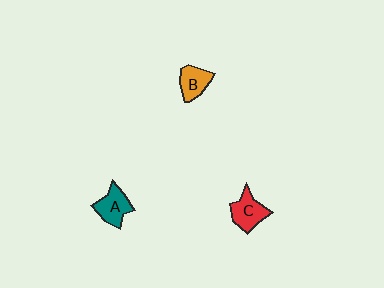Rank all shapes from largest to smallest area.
From largest to smallest: C (red), A (teal), B (orange).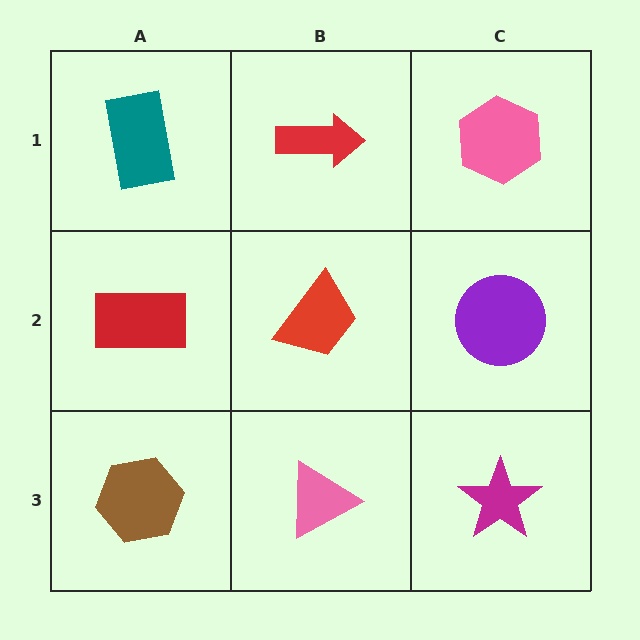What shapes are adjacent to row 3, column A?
A red rectangle (row 2, column A), a pink triangle (row 3, column B).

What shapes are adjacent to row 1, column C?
A purple circle (row 2, column C), a red arrow (row 1, column B).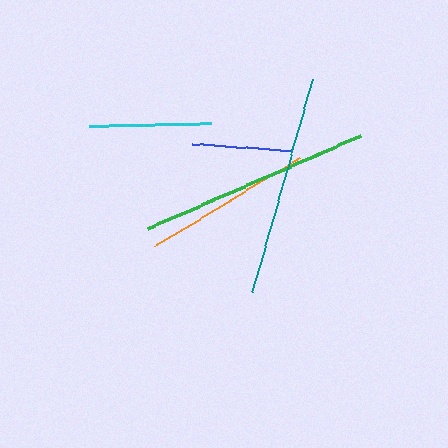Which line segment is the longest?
The green line is the longest at approximately 232 pixels.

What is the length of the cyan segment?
The cyan segment is approximately 122 pixels long.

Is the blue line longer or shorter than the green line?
The green line is longer than the blue line.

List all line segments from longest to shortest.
From longest to shortest: green, teal, orange, cyan, blue.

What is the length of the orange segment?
The orange segment is approximately 169 pixels long.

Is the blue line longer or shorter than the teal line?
The teal line is longer than the blue line.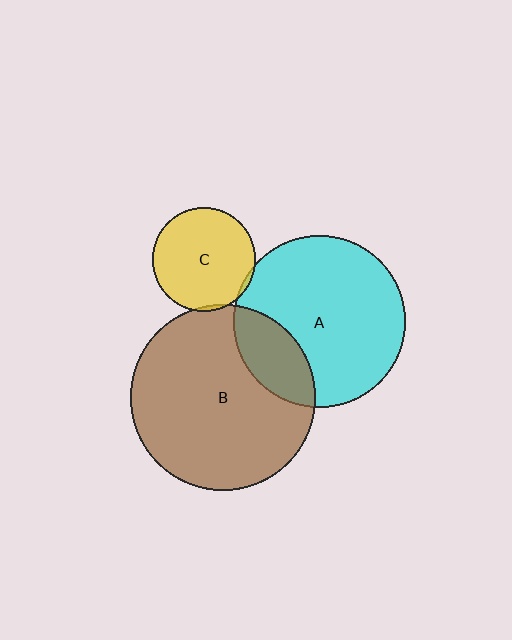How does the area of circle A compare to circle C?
Approximately 2.8 times.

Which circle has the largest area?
Circle B (brown).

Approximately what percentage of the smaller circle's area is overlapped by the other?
Approximately 20%.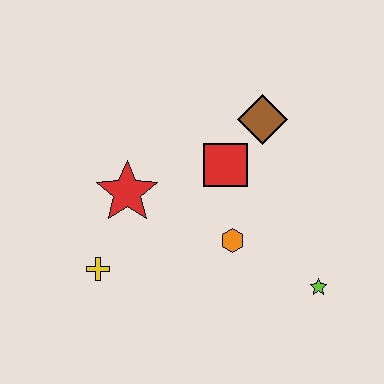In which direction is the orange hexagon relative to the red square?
The orange hexagon is below the red square.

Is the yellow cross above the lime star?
Yes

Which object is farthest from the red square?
The yellow cross is farthest from the red square.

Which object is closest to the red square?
The brown diamond is closest to the red square.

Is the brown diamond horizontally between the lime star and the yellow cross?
Yes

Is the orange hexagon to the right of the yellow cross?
Yes